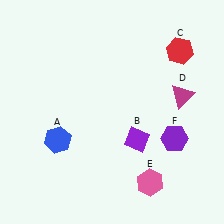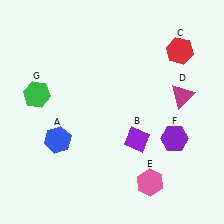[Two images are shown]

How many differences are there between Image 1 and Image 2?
There is 1 difference between the two images.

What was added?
A green hexagon (G) was added in Image 2.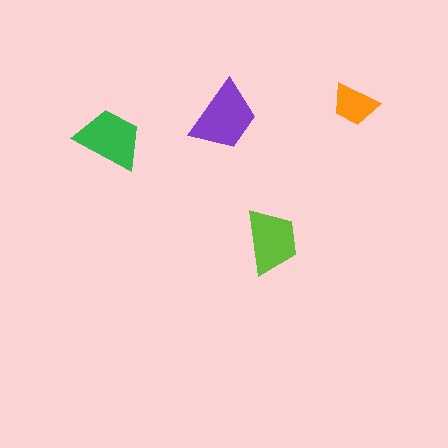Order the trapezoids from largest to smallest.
the purple one, the green one, the lime one, the orange one.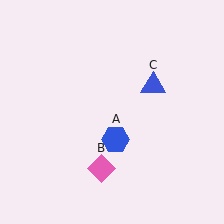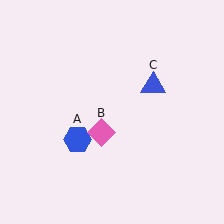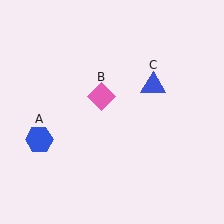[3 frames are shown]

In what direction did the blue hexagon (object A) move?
The blue hexagon (object A) moved left.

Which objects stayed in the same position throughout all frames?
Blue triangle (object C) remained stationary.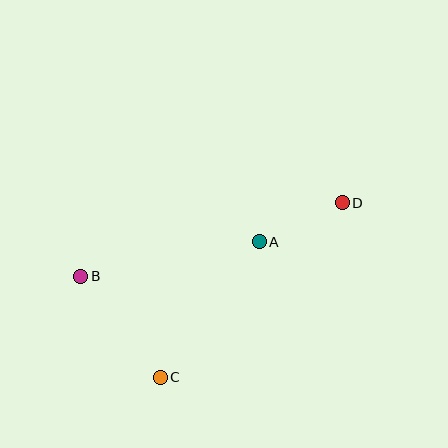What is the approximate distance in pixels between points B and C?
The distance between B and C is approximately 129 pixels.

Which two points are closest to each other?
Points A and D are closest to each other.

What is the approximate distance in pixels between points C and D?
The distance between C and D is approximately 252 pixels.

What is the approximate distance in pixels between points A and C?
The distance between A and C is approximately 168 pixels.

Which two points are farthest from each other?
Points B and D are farthest from each other.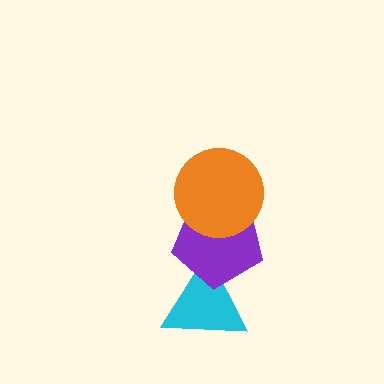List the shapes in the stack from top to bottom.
From top to bottom: the orange circle, the purple pentagon, the cyan triangle.